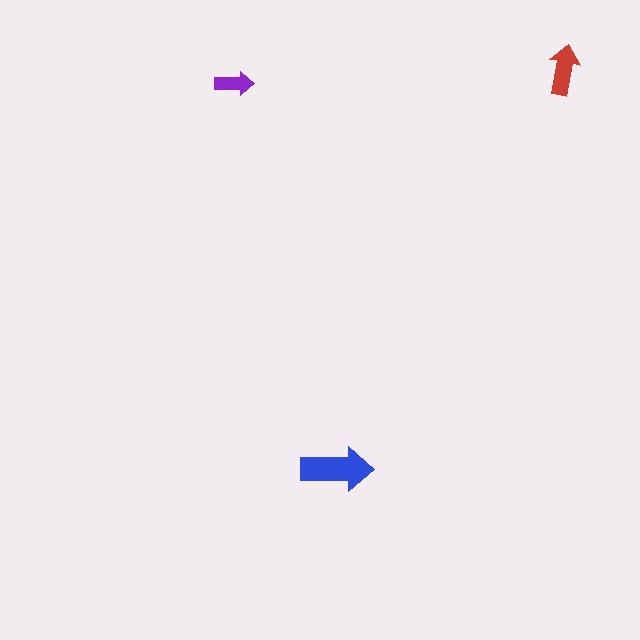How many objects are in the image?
There are 3 objects in the image.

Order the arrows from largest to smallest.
the blue one, the red one, the purple one.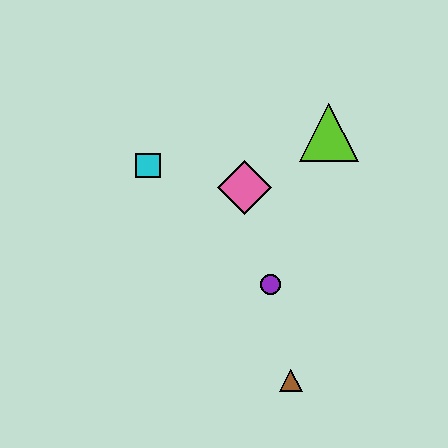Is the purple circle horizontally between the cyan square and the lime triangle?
Yes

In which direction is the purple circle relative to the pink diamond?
The purple circle is below the pink diamond.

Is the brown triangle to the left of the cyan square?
No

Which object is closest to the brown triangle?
The purple circle is closest to the brown triangle.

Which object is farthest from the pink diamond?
The brown triangle is farthest from the pink diamond.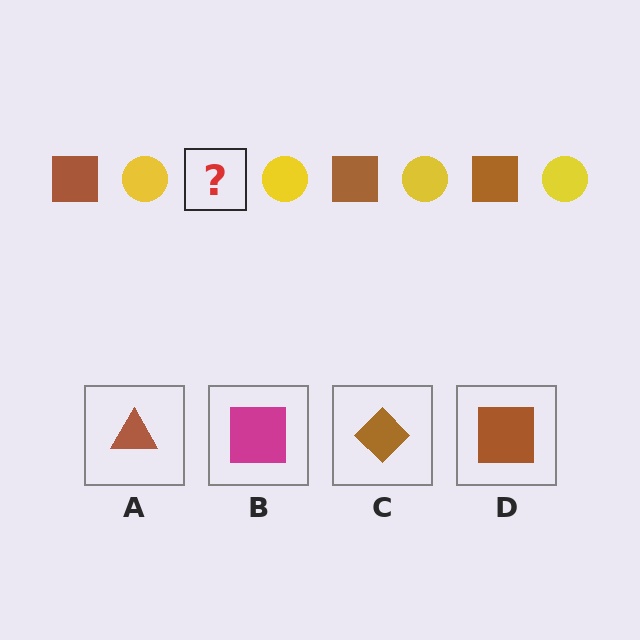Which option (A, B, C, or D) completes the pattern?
D.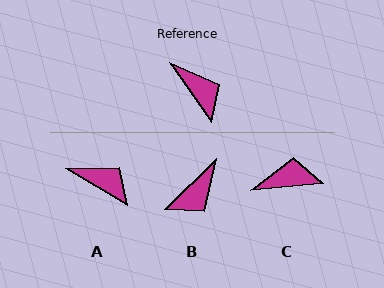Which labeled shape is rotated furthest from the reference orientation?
B, about 80 degrees away.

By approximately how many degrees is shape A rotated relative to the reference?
Approximately 25 degrees counter-clockwise.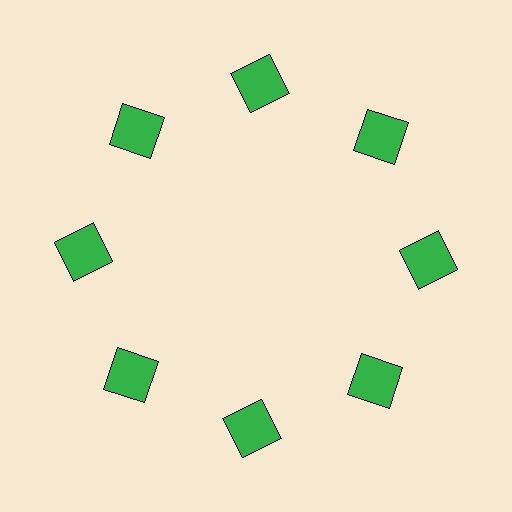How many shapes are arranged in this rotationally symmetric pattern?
There are 8 shapes, arranged in 8 groups of 1.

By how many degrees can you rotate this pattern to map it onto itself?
The pattern maps onto itself every 45 degrees of rotation.